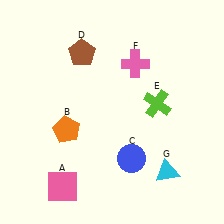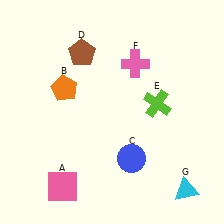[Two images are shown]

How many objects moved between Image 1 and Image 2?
2 objects moved between the two images.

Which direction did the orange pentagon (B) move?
The orange pentagon (B) moved up.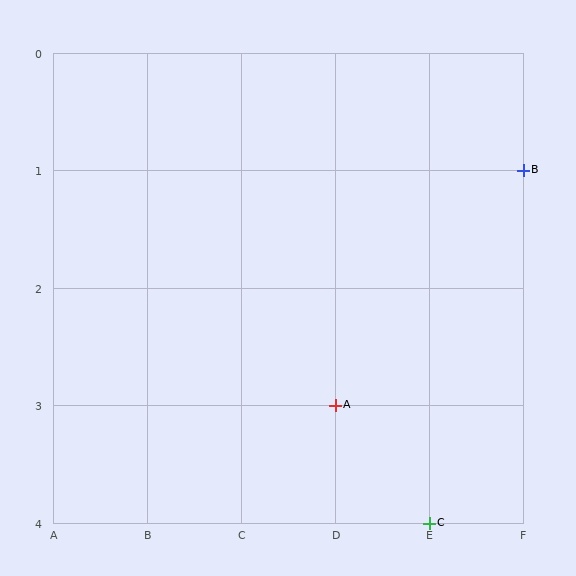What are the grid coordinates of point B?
Point B is at grid coordinates (F, 1).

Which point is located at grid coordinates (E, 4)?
Point C is at (E, 4).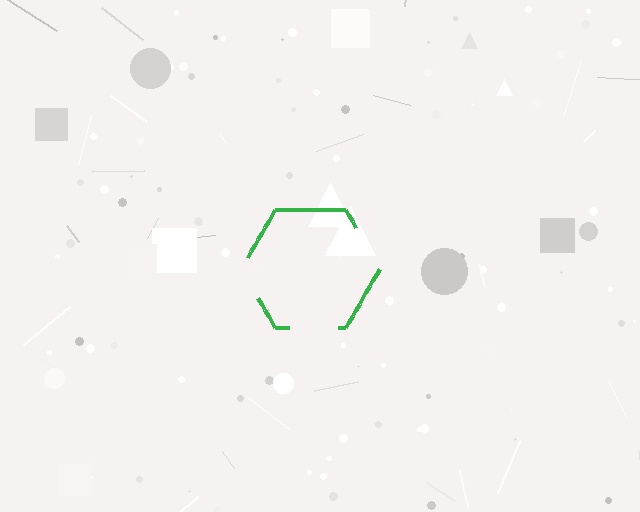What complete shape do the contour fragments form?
The contour fragments form a hexagon.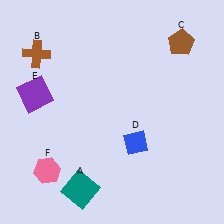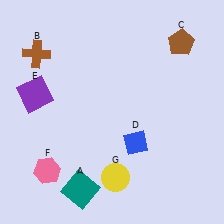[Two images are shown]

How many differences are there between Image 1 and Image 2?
There is 1 difference between the two images.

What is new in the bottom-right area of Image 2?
A yellow circle (G) was added in the bottom-right area of Image 2.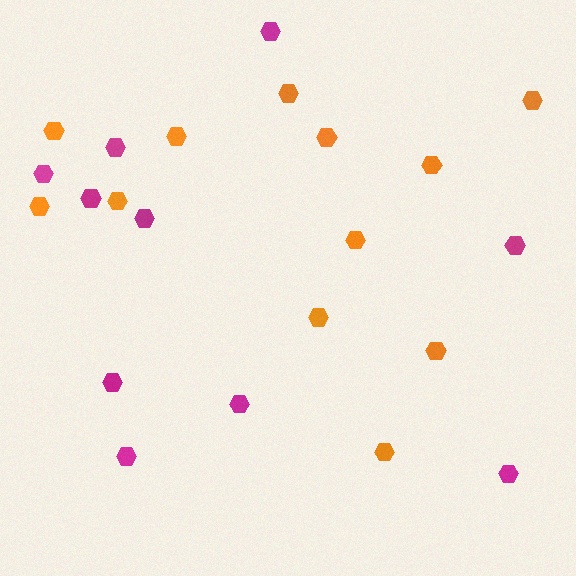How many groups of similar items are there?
There are 2 groups: one group of orange hexagons (12) and one group of magenta hexagons (10).